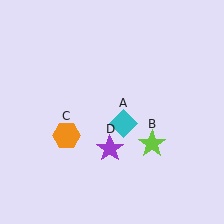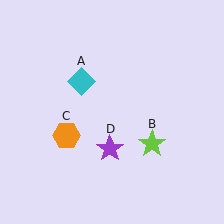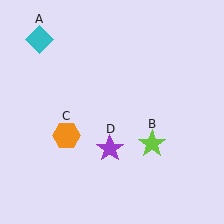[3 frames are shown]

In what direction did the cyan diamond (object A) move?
The cyan diamond (object A) moved up and to the left.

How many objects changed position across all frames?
1 object changed position: cyan diamond (object A).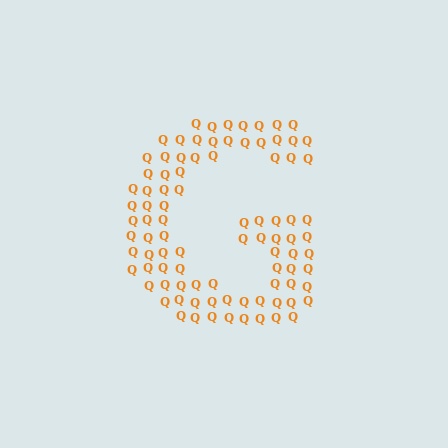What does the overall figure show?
The overall figure shows the letter G.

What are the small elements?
The small elements are letter Q's.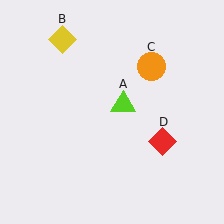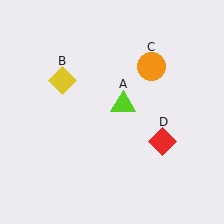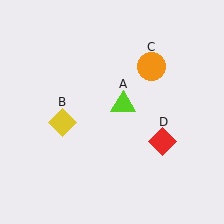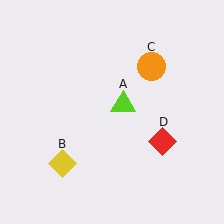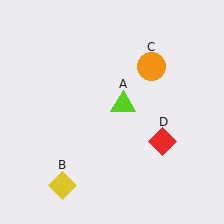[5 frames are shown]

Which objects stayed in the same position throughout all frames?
Lime triangle (object A) and orange circle (object C) and red diamond (object D) remained stationary.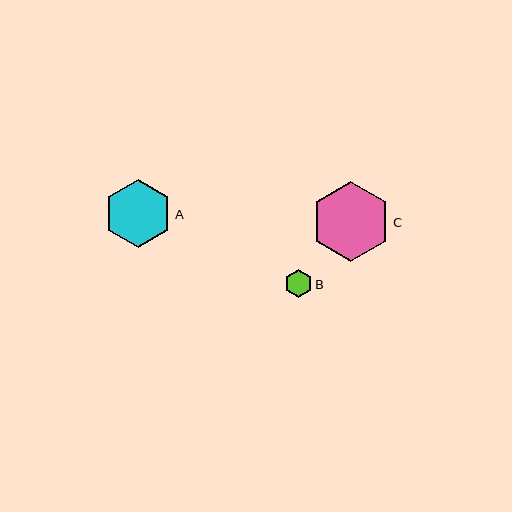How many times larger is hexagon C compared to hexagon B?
Hexagon C is approximately 2.9 times the size of hexagon B.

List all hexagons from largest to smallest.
From largest to smallest: C, A, B.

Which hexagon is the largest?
Hexagon C is the largest with a size of approximately 79 pixels.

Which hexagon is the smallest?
Hexagon B is the smallest with a size of approximately 28 pixels.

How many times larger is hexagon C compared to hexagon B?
Hexagon C is approximately 2.9 times the size of hexagon B.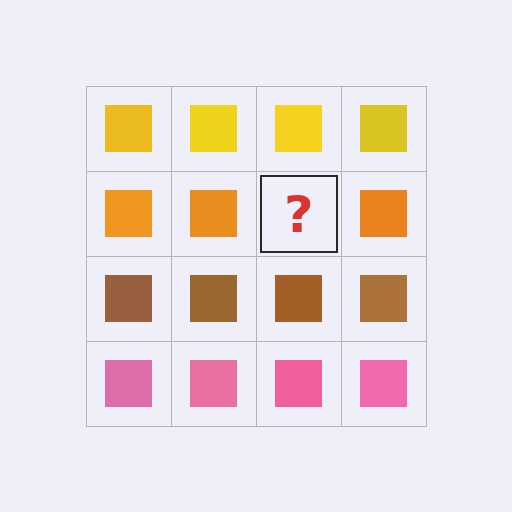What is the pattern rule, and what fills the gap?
The rule is that each row has a consistent color. The gap should be filled with an orange square.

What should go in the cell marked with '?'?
The missing cell should contain an orange square.